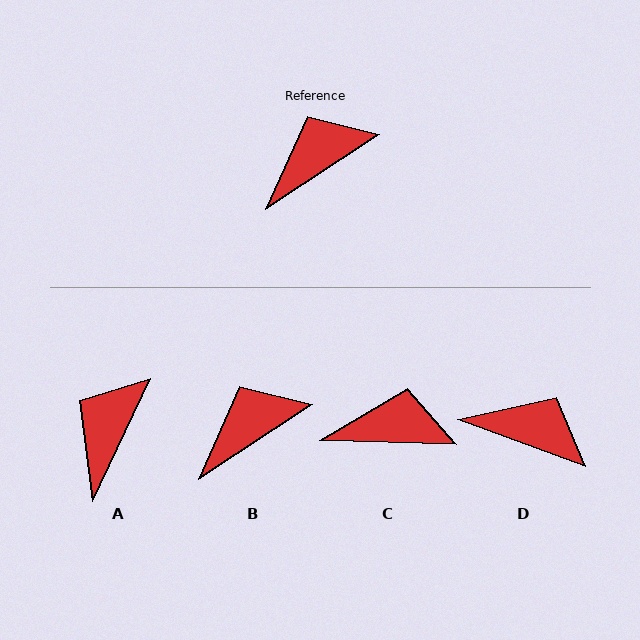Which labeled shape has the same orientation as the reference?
B.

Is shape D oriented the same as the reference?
No, it is off by about 54 degrees.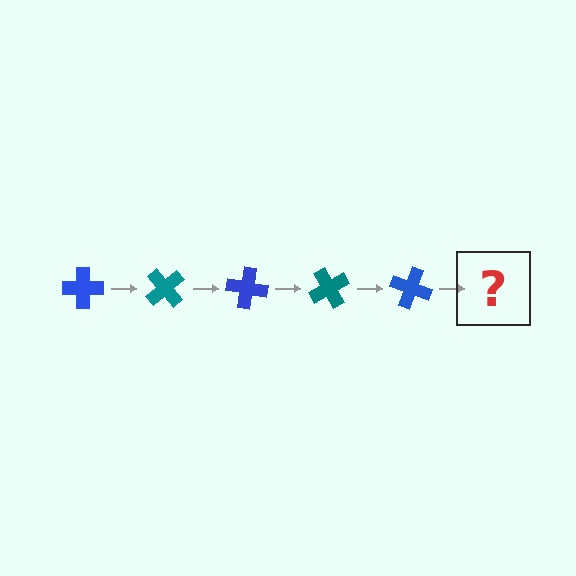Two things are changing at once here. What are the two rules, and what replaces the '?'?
The two rules are that it rotates 50 degrees each step and the color cycles through blue and teal. The '?' should be a teal cross, rotated 250 degrees from the start.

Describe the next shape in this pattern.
It should be a teal cross, rotated 250 degrees from the start.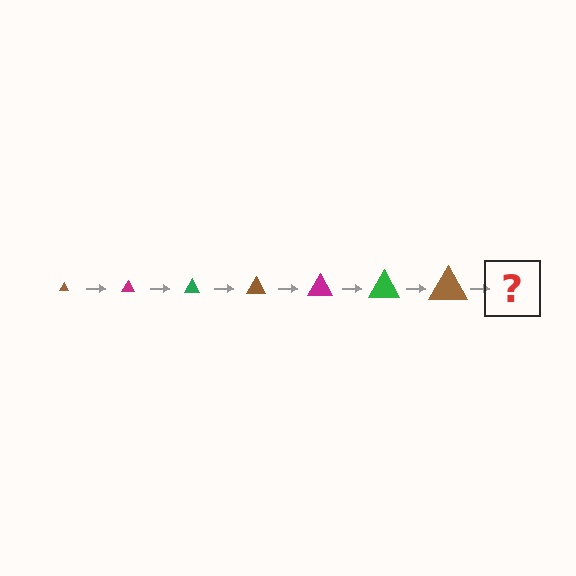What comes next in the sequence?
The next element should be a magenta triangle, larger than the previous one.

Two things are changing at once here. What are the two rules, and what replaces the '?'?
The two rules are that the triangle grows larger each step and the color cycles through brown, magenta, and green. The '?' should be a magenta triangle, larger than the previous one.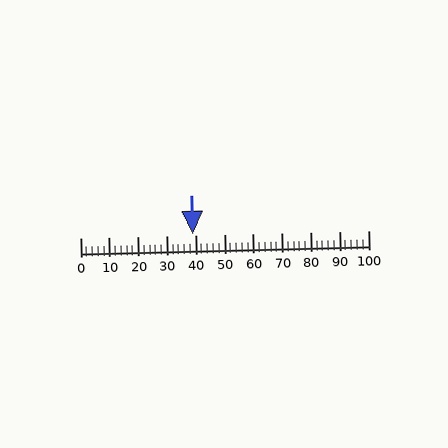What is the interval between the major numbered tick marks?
The major tick marks are spaced 10 units apart.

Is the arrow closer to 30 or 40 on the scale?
The arrow is closer to 40.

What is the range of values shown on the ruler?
The ruler shows values from 0 to 100.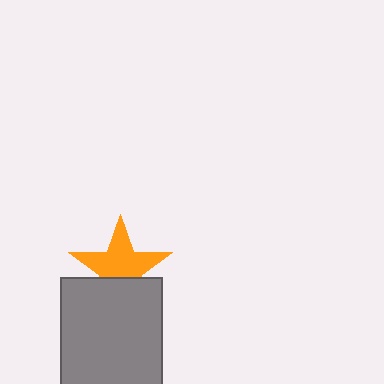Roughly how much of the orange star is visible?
Most of it is visible (roughly 65%).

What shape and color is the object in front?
The object in front is a gray rectangle.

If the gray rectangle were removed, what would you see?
You would see the complete orange star.